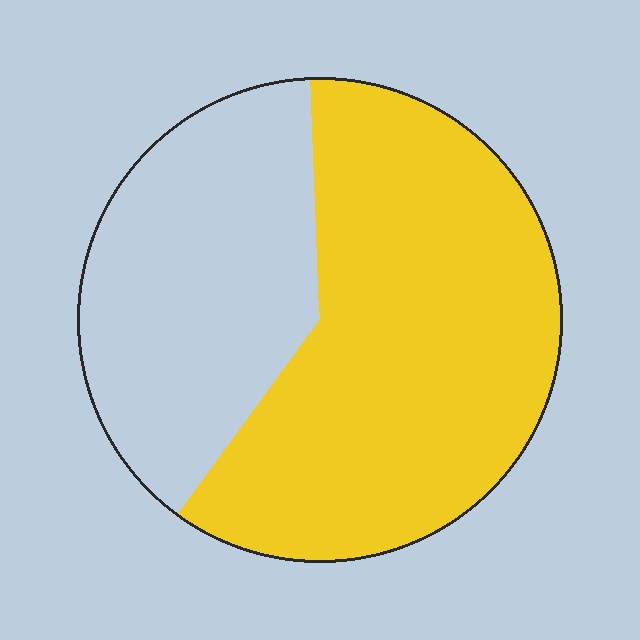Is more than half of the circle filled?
Yes.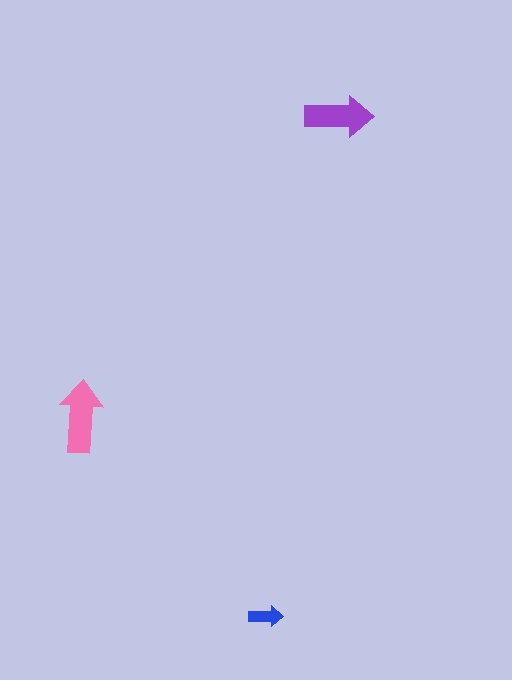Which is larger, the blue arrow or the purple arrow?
The purple one.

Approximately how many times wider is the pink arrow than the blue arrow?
About 2 times wider.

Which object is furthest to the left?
The pink arrow is leftmost.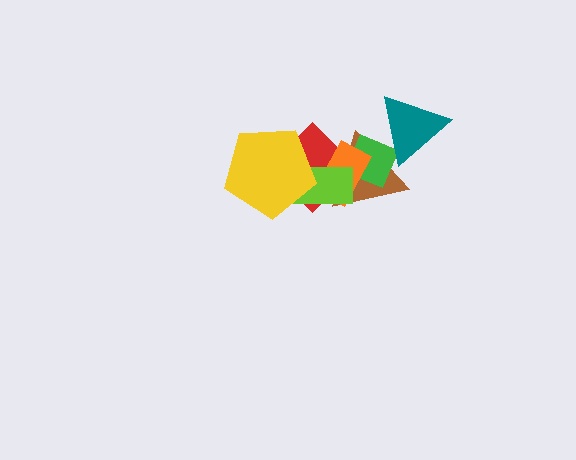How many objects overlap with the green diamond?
4 objects overlap with the green diamond.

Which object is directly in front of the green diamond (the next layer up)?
The red diamond is directly in front of the green diamond.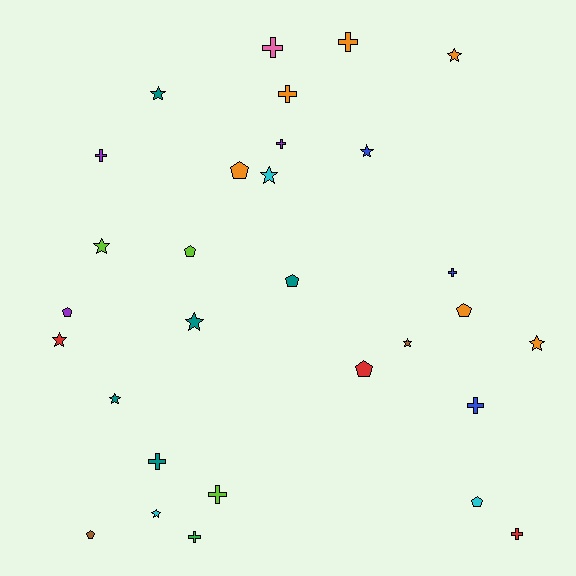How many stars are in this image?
There are 11 stars.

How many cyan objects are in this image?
There are 3 cyan objects.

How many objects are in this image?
There are 30 objects.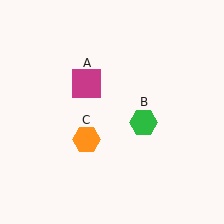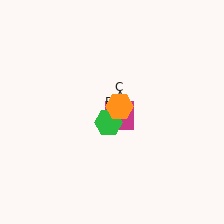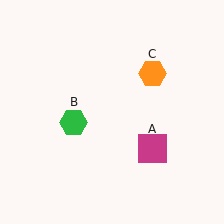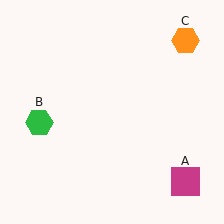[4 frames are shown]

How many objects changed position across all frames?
3 objects changed position: magenta square (object A), green hexagon (object B), orange hexagon (object C).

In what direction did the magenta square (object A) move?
The magenta square (object A) moved down and to the right.